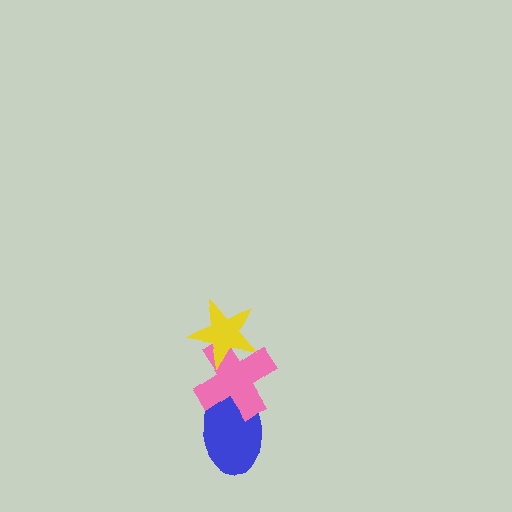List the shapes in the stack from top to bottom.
From top to bottom: the yellow star, the pink cross, the blue ellipse.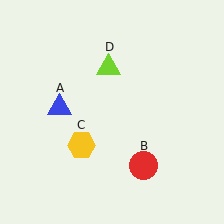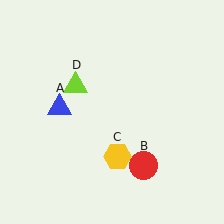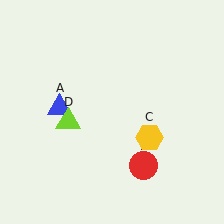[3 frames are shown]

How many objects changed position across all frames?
2 objects changed position: yellow hexagon (object C), lime triangle (object D).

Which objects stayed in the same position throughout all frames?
Blue triangle (object A) and red circle (object B) remained stationary.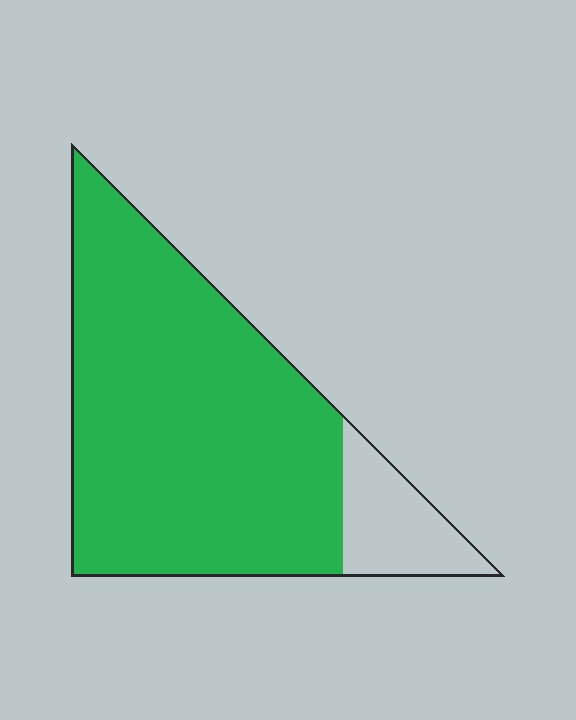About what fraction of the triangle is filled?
About seven eighths (7/8).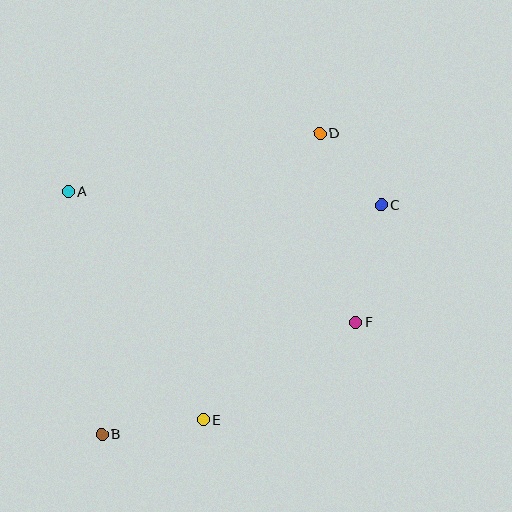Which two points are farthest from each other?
Points B and D are farthest from each other.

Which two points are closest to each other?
Points C and D are closest to each other.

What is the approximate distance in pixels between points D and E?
The distance between D and E is approximately 309 pixels.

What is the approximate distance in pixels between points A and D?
The distance between A and D is approximately 258 pixels.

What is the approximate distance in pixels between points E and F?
The distance between E and F is approximately 181 pixels.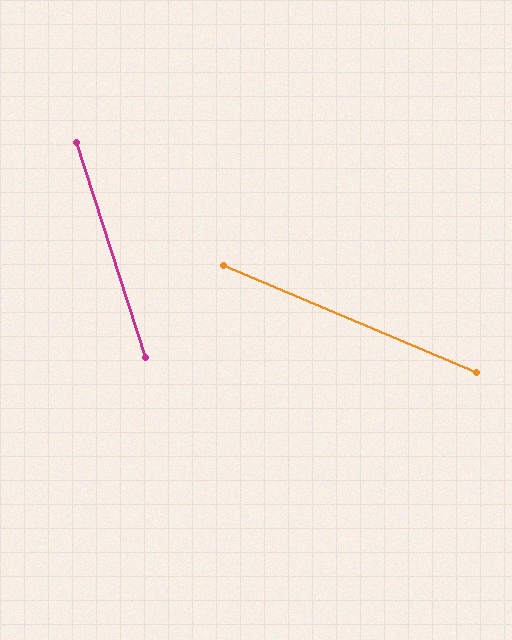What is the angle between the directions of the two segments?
Approximately 49 degrees.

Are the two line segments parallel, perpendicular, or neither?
Neither parallel nor perpendicular — they differ by about 49°.